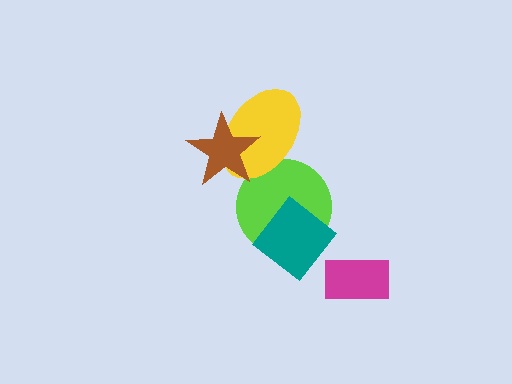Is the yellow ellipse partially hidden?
Yes, it is partially covered by another shape.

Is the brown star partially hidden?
No, no other shape covers it.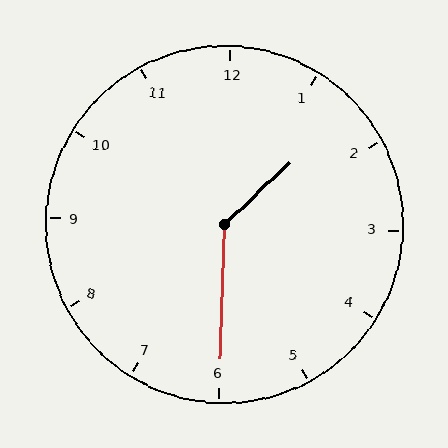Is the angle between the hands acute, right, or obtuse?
It is obtuse.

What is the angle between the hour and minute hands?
Approximately 135 degrees.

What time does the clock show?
1:30.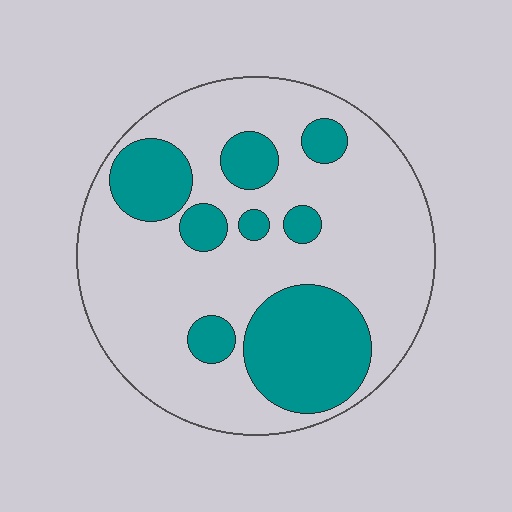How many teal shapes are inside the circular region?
8.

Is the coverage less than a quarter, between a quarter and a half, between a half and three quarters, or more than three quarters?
Between a quarter and a half.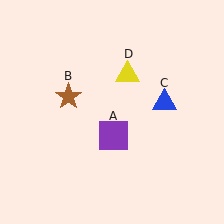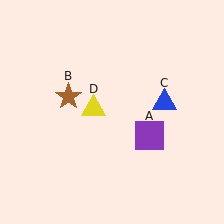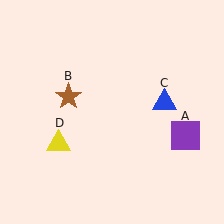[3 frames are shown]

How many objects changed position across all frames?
2 objects changed position: purple square (object A), yellow triangle (object D).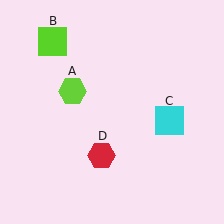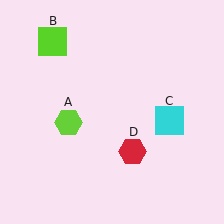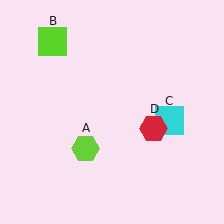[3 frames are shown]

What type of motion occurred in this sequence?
The lime hexagon (object A), red hexagon (object D) rotated counterclockwise around the center of the scene.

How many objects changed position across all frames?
2 objects changed position: lime hexagon (object A), red hexagon (object D).